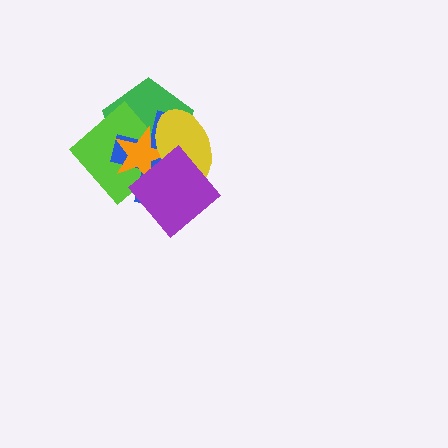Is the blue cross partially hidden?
Yes, it is partially covered by another shape.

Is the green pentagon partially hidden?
Yes, it is partially covered by another shape.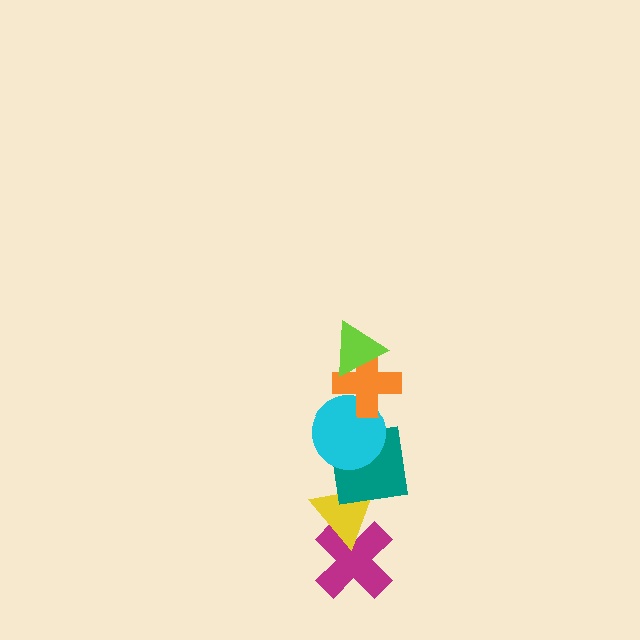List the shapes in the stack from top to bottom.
From top to bottom: the lime triangle, the orange cross, the cyan circle, the teal square, the yellow triangle, the magenta cross.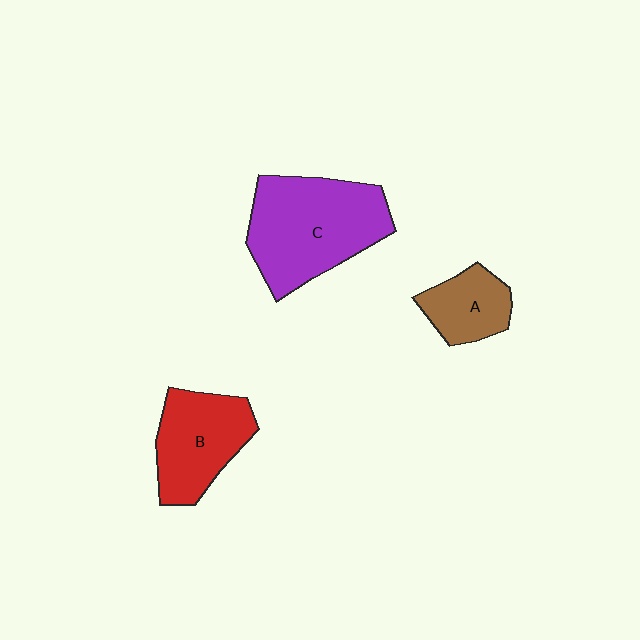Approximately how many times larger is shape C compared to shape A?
Approximately 2.3 times.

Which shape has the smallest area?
Shape A (brown).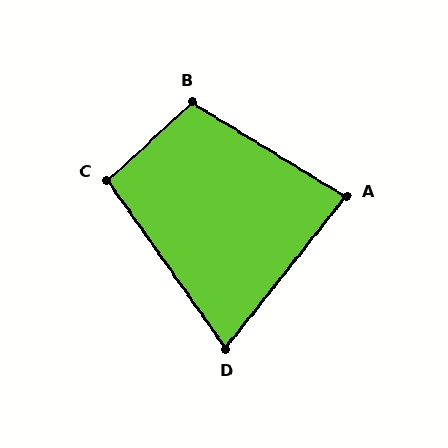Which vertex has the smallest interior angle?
D, at approximately 74 degrees.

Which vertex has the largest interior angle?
B, at approximately 106 degrees.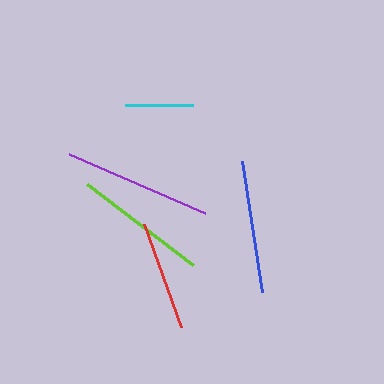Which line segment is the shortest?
The cyan line is the shortest at approximately 69 pixels.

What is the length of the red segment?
The red segment is approximately 110 pixels long.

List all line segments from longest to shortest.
From longest to shortest: purple, lime, blue, red, cyan.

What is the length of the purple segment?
The purple segment is approximately 148 pixels long.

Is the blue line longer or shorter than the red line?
The blue line is longer than the red line.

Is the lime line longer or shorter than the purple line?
The purple line is longer than the lime line.